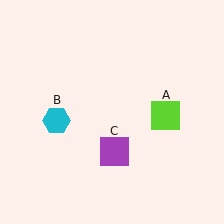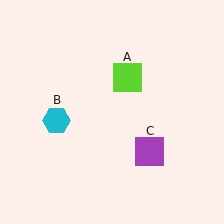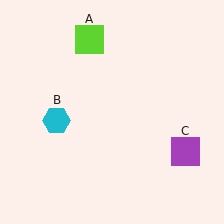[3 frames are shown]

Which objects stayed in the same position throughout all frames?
Cyan hexagon (object B) remained stationary.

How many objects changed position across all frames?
2 objects changed position: lime square (object A), purple square (object C).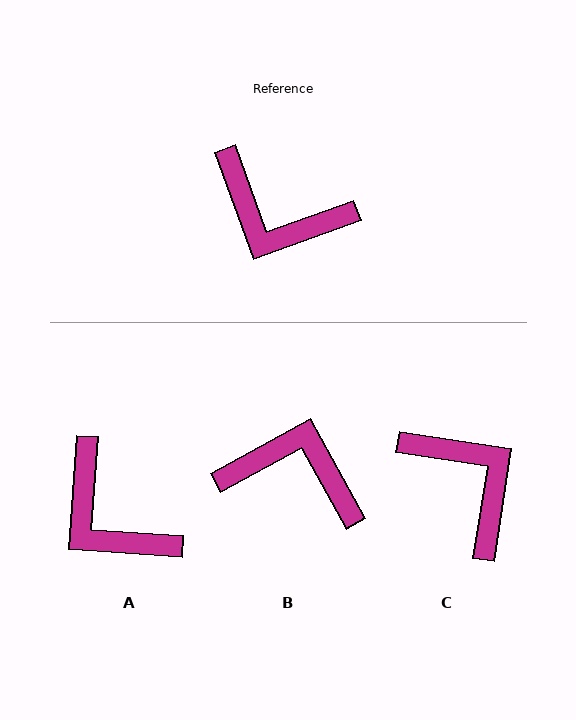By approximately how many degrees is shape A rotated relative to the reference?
Approximately 24 degrees clockwise.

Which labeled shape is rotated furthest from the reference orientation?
B, about 171 degrees away.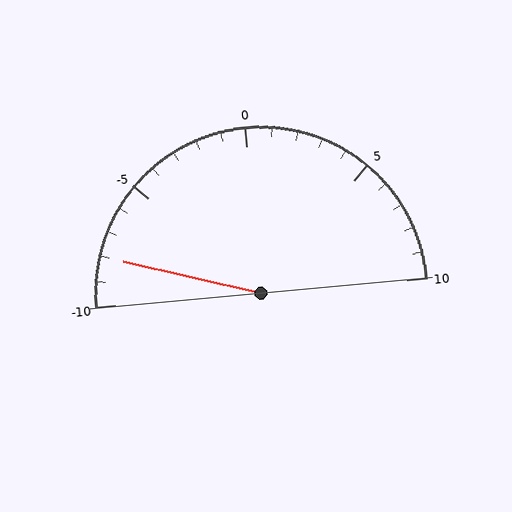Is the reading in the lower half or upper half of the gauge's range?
The reading is in the lower half of the range (-10 to 10).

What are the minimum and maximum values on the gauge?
The gauge ranges from -10 to 10.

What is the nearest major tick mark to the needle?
The nearest major tick mark is -10.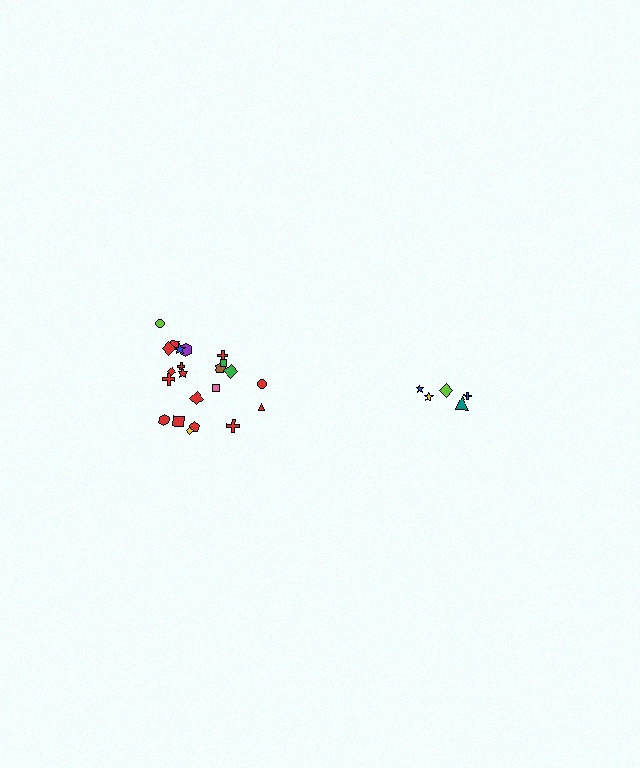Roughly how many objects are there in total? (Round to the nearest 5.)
Roughly 25 objects in total.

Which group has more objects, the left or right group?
The left group.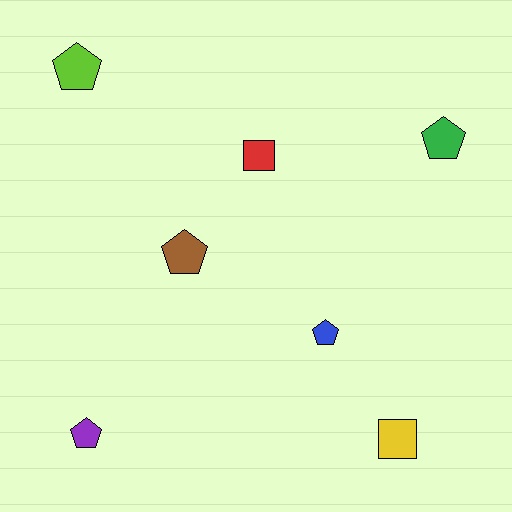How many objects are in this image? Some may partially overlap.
There are 7 objects.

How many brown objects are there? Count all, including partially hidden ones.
There is 1 brown object.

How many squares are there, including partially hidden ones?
There are 2 squares.